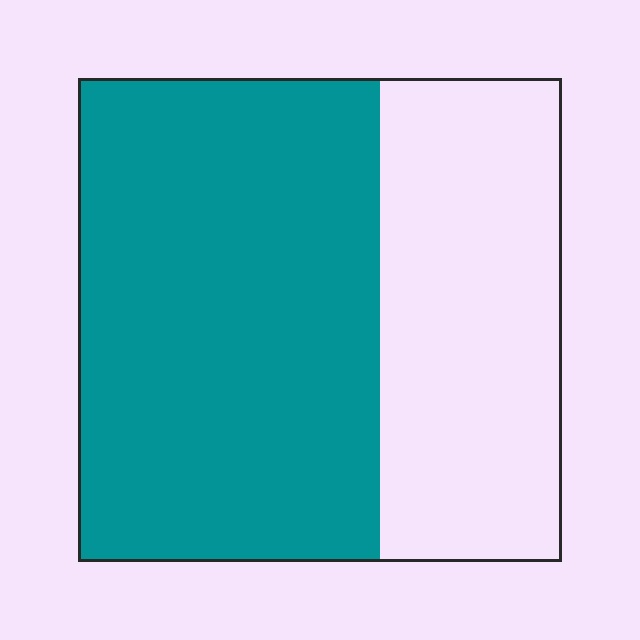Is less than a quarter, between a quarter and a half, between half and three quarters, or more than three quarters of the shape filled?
Between half and three quarters.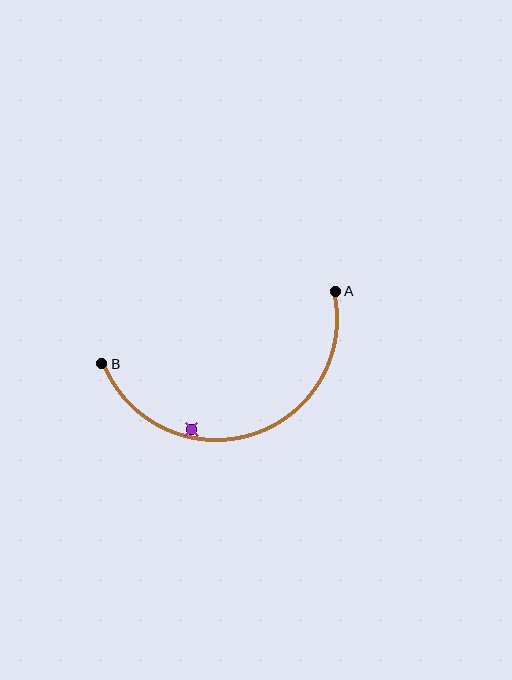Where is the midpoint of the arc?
The arc midpoint is the point on the curve farthest from the straight line joining A and B. It sits below that line.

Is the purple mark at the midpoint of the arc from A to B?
No — the purple mark does not lie on the arc at all. It sits slightly inside the curve.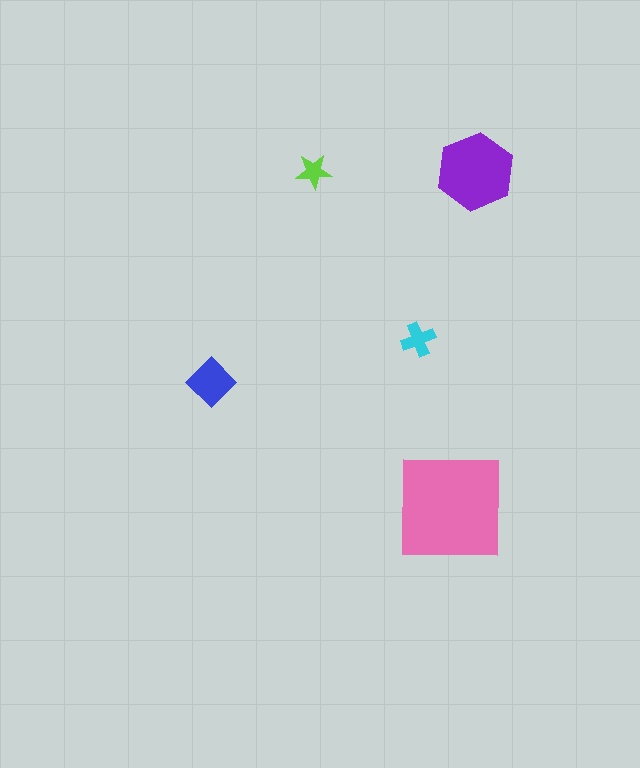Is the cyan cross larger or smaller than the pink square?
Smaller.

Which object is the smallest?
The lime star.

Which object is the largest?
The pink square.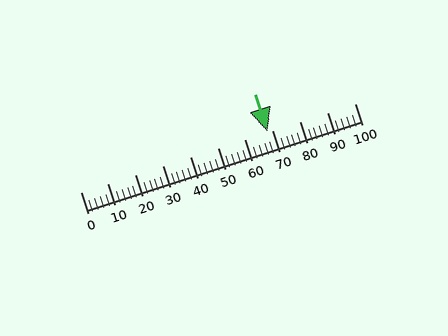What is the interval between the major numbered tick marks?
The major tick marks are spaced 10 units apart.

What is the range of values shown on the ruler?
The ruler shows values from 0 to 100.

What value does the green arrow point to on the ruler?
The green arrow points to approximately 68.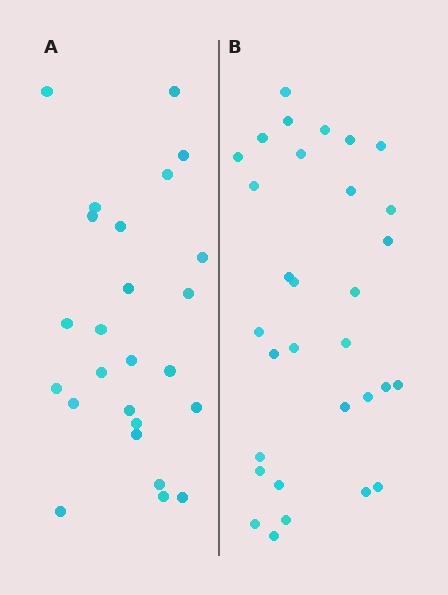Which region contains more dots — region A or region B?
Region B (the right region) has more dots.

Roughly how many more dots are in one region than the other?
Region B has about 6 more dots than region A.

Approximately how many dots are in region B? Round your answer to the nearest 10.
About 30 dots. (The exact count is 31, which rounds to 30.)